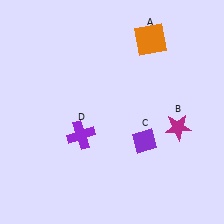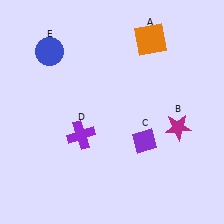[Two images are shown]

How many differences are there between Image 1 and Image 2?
There is 1 difference between the two images.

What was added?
A blue circle (E) was added in Image 2.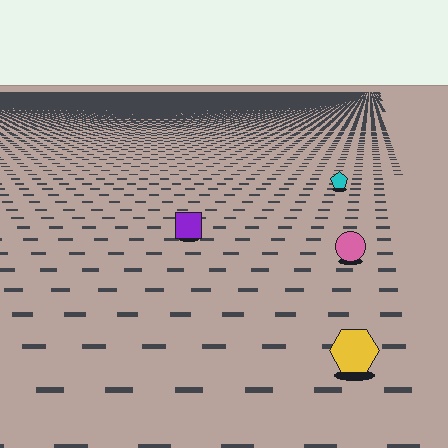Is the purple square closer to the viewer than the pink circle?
No. The pink circle is closer — you can tell from the texture gradient: the ground texture is coarser near it.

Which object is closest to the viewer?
The yellow hexagon is closest. The texture marks near it are larger and more spread out.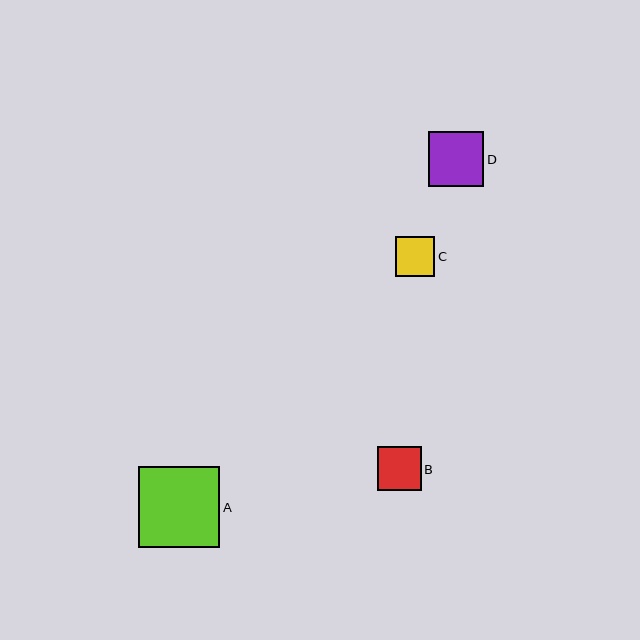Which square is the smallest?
Square C is the smallest with a size of approximately 39 pixels.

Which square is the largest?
Square A is the largest with a size of approximately 82 pixels.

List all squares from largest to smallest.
From largest to smallest: A, D, B, C.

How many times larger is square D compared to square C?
Square D is approximately 1.4 times the size of square C.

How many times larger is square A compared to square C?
Square A is approximately 2.1 times the size of square C.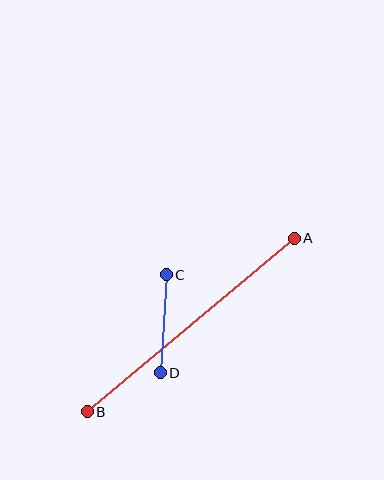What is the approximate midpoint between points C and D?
The midpoint is at approximately (163, 324) pixels.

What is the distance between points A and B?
The distance is approximately 270 pixels.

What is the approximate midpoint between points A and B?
The midpoint is at approximately (191, 325) pixels.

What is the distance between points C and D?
The distance is approximately 98 pixels.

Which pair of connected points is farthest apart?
Points A and B are farthest apart.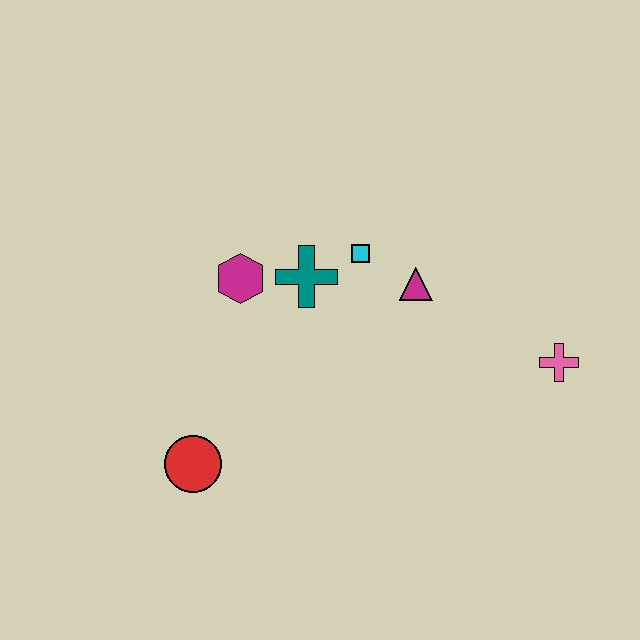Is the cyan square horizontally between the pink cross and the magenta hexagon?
Yes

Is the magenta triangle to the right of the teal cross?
Yes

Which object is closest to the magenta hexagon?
The teal cross is closest to the magenta hexagon.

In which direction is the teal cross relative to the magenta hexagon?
The teal cross is to the right of the magenta hexagon.